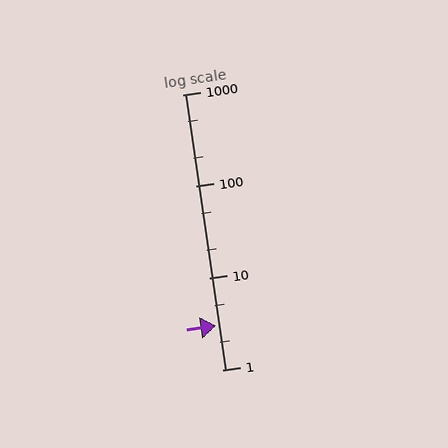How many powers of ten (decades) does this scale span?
The scale spans 3 decades, from 1 to 1000.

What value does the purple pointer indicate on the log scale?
The pointer indicates approximately 3.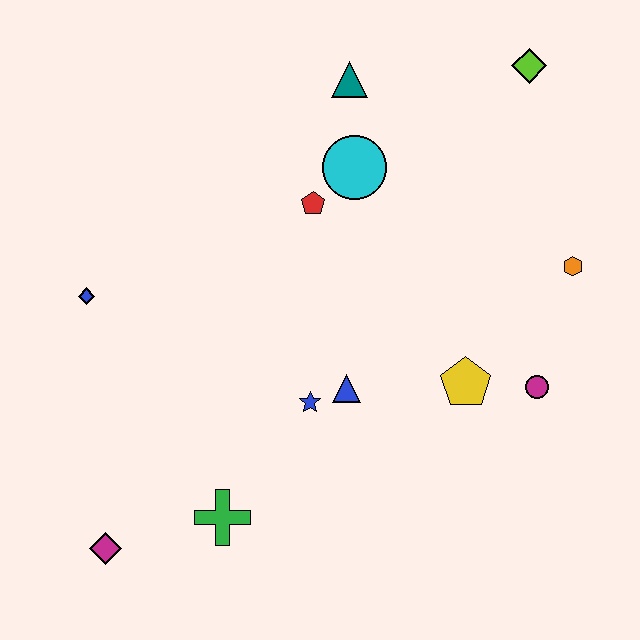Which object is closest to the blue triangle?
The blue star is closest to the blue triangle.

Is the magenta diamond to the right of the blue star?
No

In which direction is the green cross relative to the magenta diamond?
The green cross is to the right of the magenta diamond.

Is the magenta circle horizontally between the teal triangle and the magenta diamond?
No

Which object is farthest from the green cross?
The lime diamond is farthest from the green cross.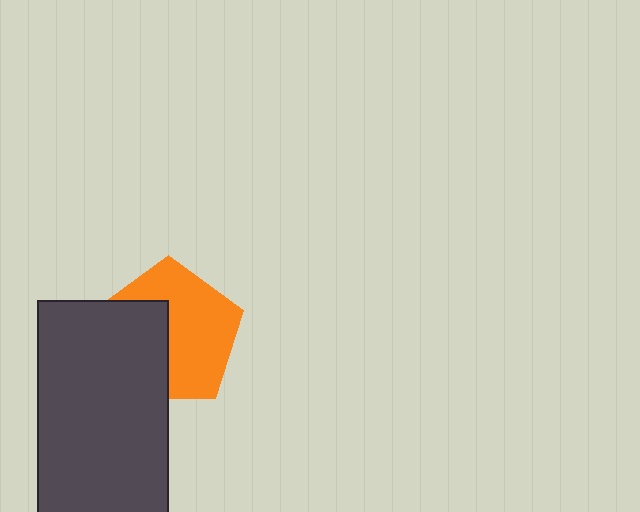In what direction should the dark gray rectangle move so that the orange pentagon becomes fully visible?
The dark gray rectangle should move left. That is the shortest direction to clear the overlap and leave the orange pentagon fully visible.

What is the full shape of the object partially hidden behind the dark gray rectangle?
The partially hidden object is an orange pentagon.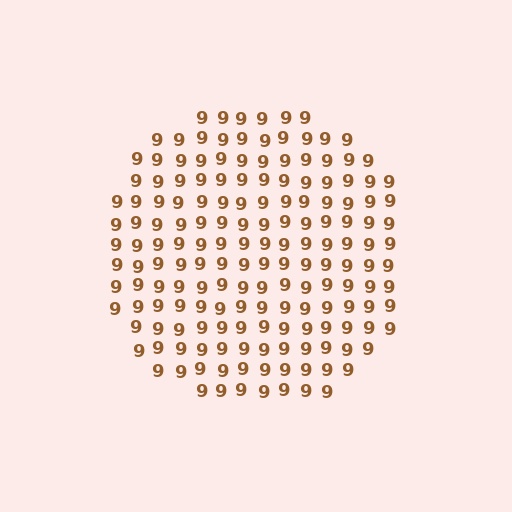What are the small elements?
The small elements are digit 9's.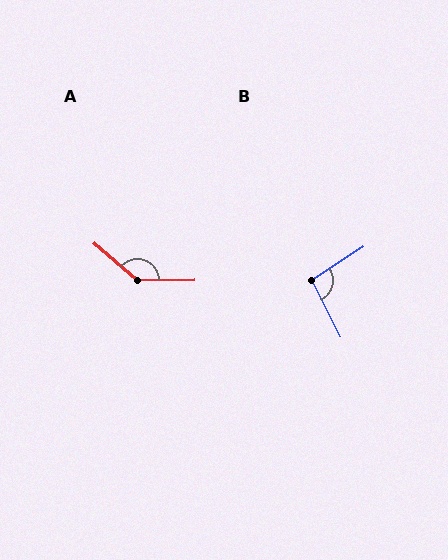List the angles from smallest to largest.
B (97°), A (139°).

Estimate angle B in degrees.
Approximately 97 degrees.